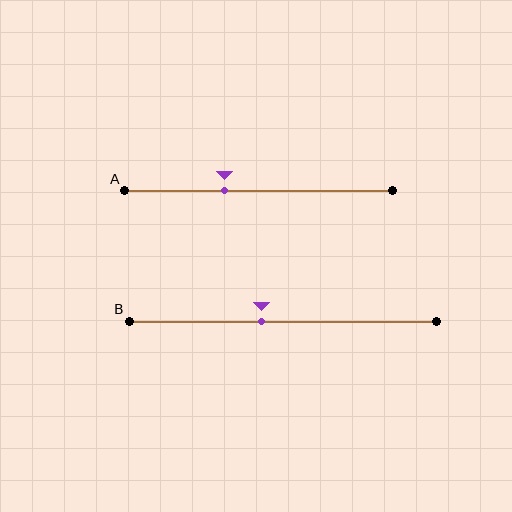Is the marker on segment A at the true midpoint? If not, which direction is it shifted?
No, the marker on segment A is shifted to the left by about 13% of the segment length.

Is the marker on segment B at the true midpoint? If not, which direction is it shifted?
No, the marker on segment B is shifted to the left by about 7% of the segment length.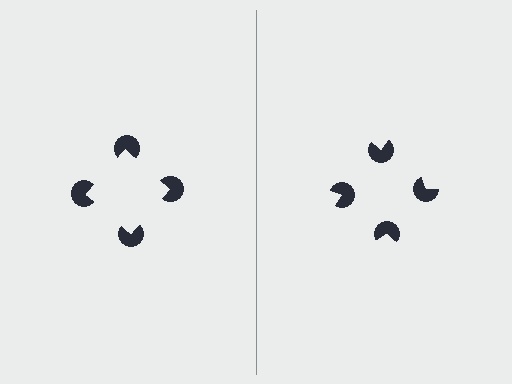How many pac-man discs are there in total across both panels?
8 — 4 on each side.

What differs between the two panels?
The pac-man discs are positioned identically on both sides; only the wedge orientations differ. On the left they align to a square; on the right they are misaligned.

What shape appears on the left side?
An illusory square.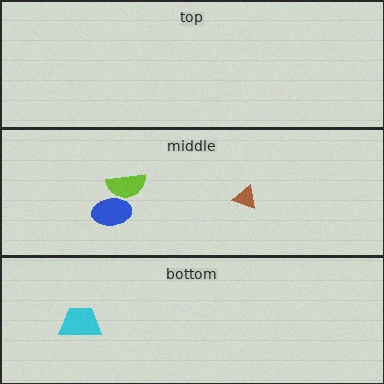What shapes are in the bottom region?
The cyan trapezoid.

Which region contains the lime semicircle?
The middle region.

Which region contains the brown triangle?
The middle region.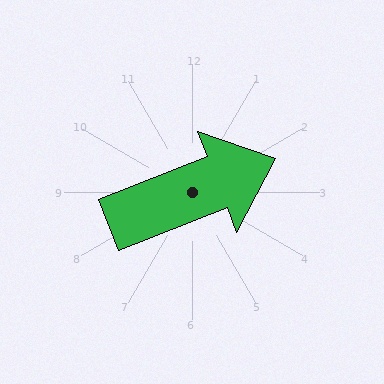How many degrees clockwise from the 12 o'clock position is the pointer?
Approximately 68 degrees.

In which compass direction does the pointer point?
East.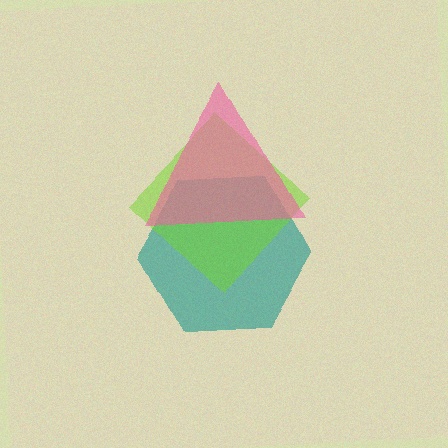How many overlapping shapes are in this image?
There are 3 overlapping shapes in the image.